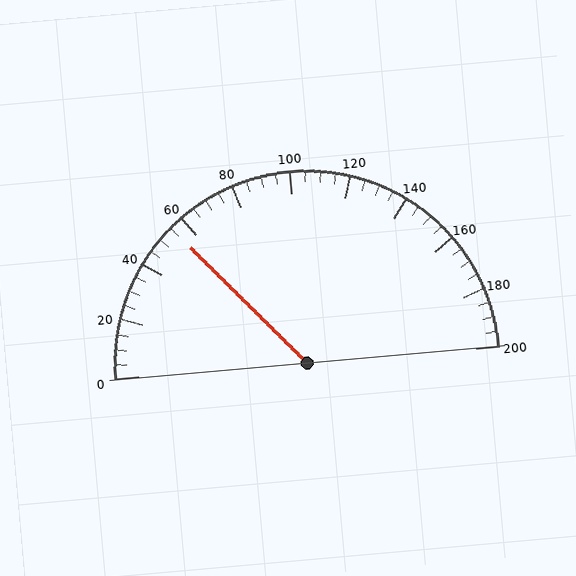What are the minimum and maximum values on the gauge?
The gauge ranges from 0 to 200.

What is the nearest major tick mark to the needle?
The nearest major tick mark is 60.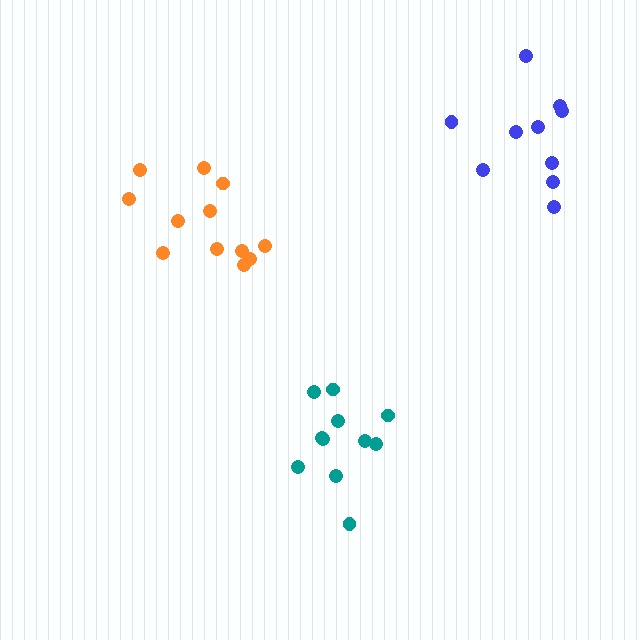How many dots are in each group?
Group 1: 11 dots, Group 2: 12 dots, Group 3: 10 dots (33 total).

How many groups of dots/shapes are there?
There are 3 groups.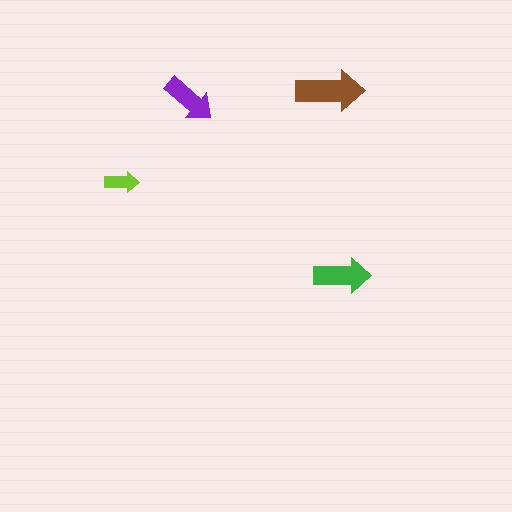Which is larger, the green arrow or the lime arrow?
The green one.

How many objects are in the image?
There are 4 objects in the image.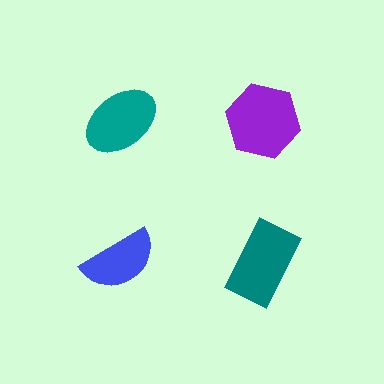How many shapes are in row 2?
2 shapes.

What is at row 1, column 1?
A teal ellipse.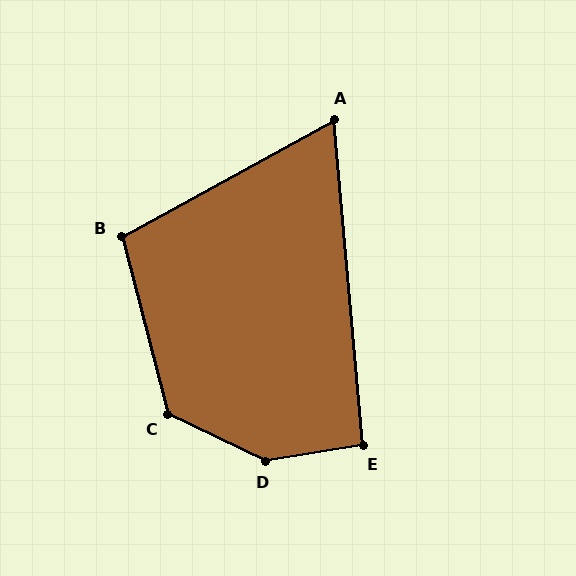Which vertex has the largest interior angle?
D, at approximately 145 degrees.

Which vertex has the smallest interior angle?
A, at approximately 66 degrees.